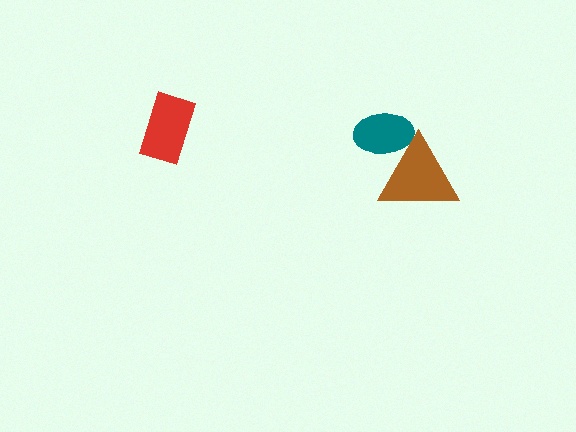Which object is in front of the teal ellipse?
The brown triangle is in front of the teal ellipse.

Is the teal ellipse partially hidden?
Yes, it is partially covered by another shape.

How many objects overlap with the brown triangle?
1 object overlaps with the brown triangle.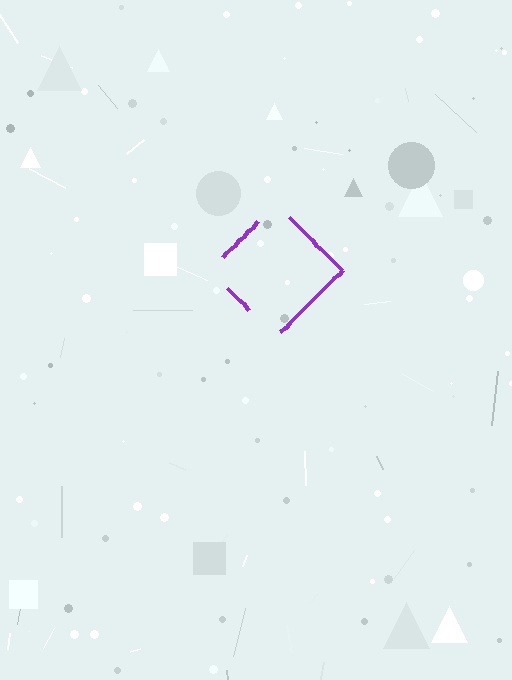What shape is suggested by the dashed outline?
The dashed outline suggests a diamond.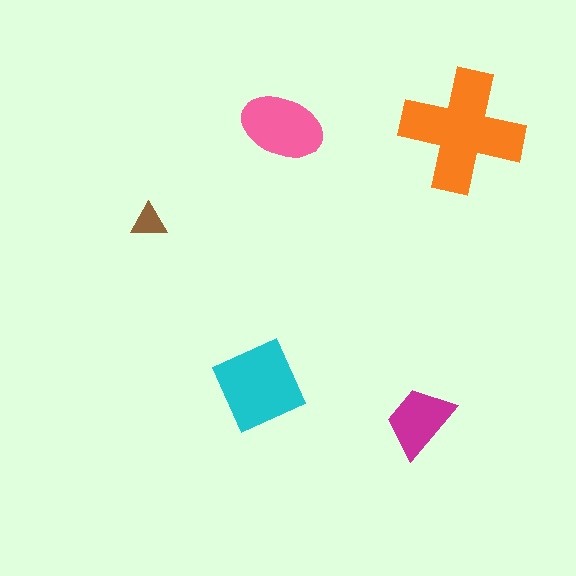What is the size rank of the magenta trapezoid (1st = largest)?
4th.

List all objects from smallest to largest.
The brown triangle, the magenta trapezoid, the pink ellipse, the cyan diamond, the orange cross.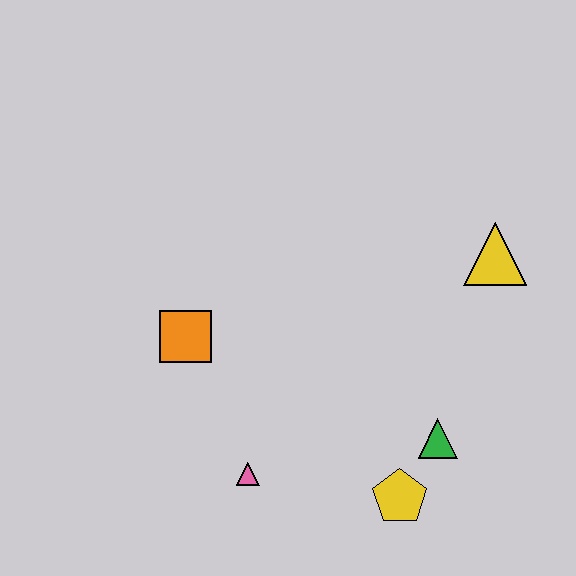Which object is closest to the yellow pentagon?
The green triangle is closest to the yellow pentagon.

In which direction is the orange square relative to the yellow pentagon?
The orange square is to the left of the yellow pentagon.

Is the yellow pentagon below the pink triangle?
Yes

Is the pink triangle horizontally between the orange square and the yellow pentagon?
Yes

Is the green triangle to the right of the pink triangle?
Yes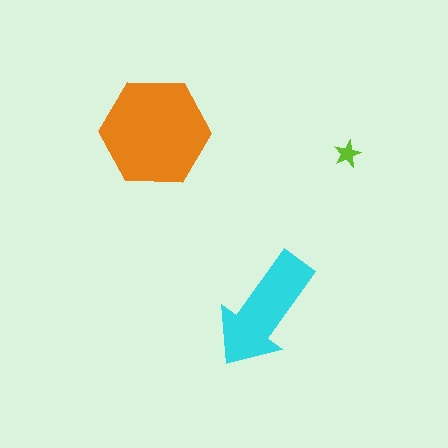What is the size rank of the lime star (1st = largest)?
3rd.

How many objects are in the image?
There are 3 objects in the image.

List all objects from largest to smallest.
The orange hexagon, the cyan arrow, the lime star.